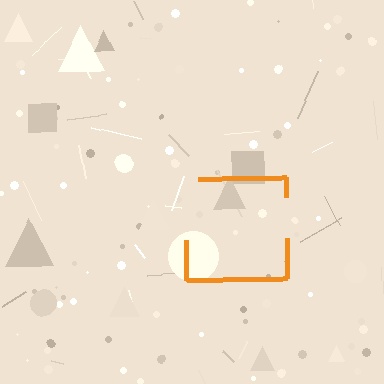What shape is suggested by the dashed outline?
The dashed outline suggests a square.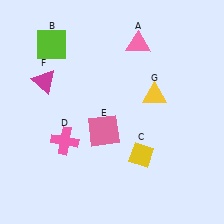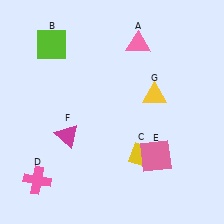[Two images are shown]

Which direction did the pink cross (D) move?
The pink cross (D) moved down.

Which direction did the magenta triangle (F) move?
The magenta triangle (F) moved down.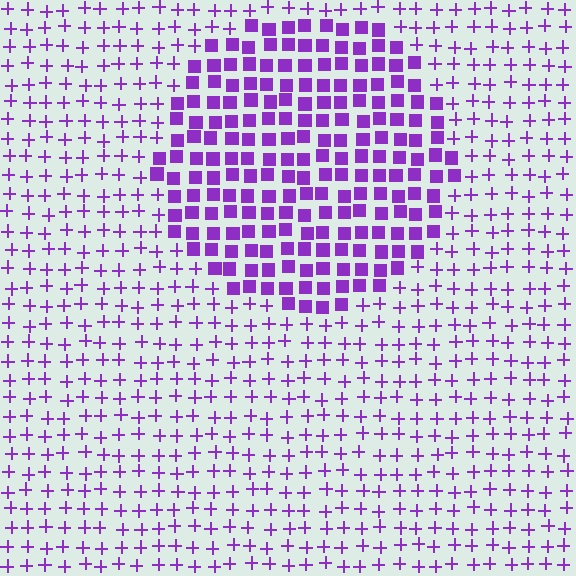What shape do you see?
I see a circle.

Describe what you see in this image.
The image is filled with small purple elements arranged in a uniform grid. A circle-shaped region contains squares, while the surrounding area contains plus signs. The boundary is defined purely by the change in element shape.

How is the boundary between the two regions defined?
The boundary is defined by a change in element shape: squares inside vs. plus signs outside. All elements share the same color and spacing.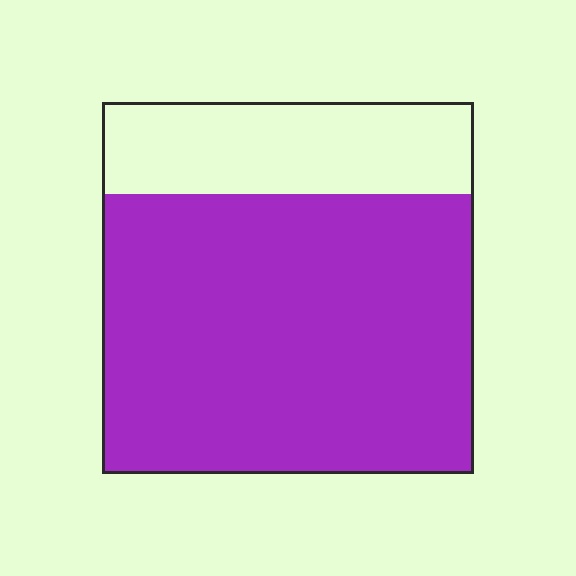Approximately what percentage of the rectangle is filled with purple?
Approximately 75%.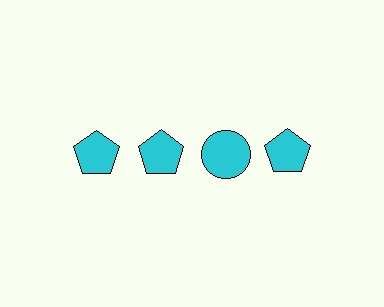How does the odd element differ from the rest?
It has a different shape: circle instead of pentagon.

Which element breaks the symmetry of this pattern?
The cyan circle in the top row, center column breaks the symmetry. All other shapes are cyan pentagons.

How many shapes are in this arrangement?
There are 4 shapes arranged in a grid pattern.